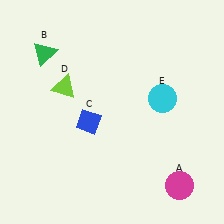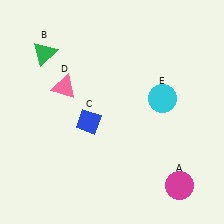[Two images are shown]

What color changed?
The triangle (D) changed from lime in Image 1 to pink in Image 2.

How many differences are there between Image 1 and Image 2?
There is 1 difference between the two images.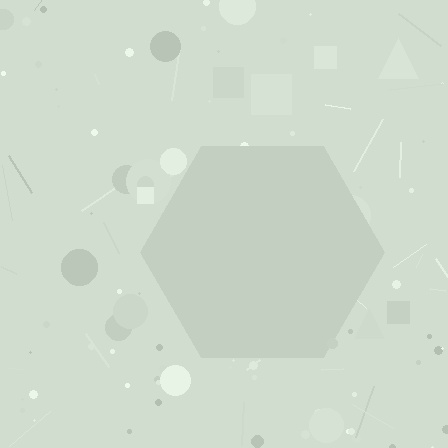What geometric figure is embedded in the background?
A hexagon is embedded in the background.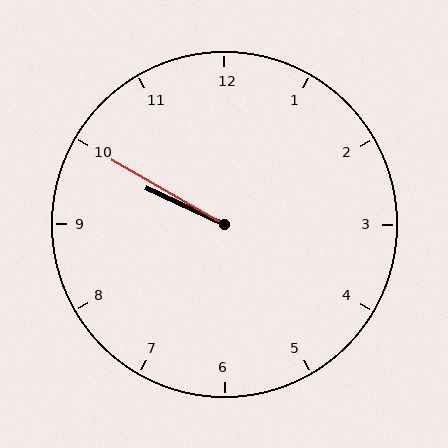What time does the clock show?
9:50.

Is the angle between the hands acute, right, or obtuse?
It is acute.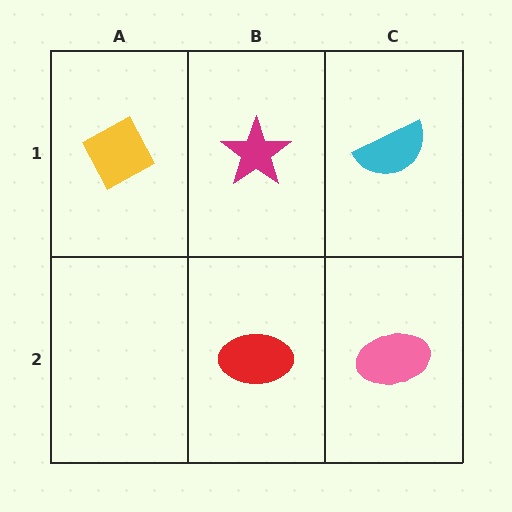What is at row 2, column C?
A pink ellipse.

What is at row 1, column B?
A magenta star.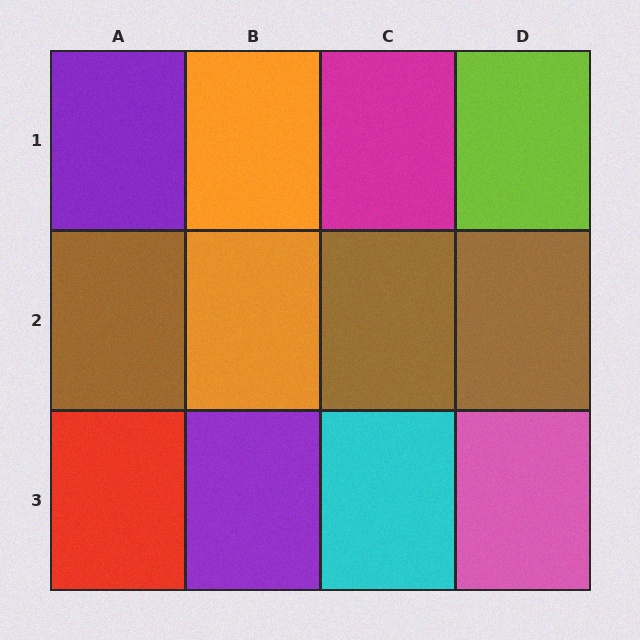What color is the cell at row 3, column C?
Cyan.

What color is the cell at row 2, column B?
Orange.